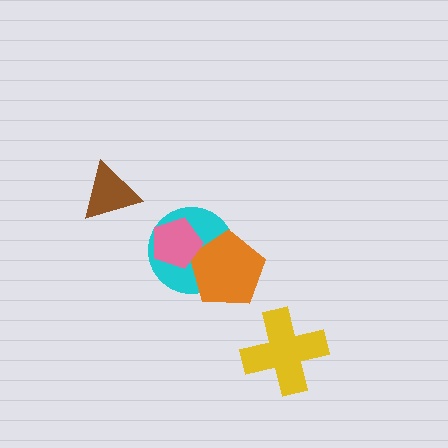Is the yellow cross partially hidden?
No, no other shape covers it.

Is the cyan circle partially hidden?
Yes, it is partially covered by another shape.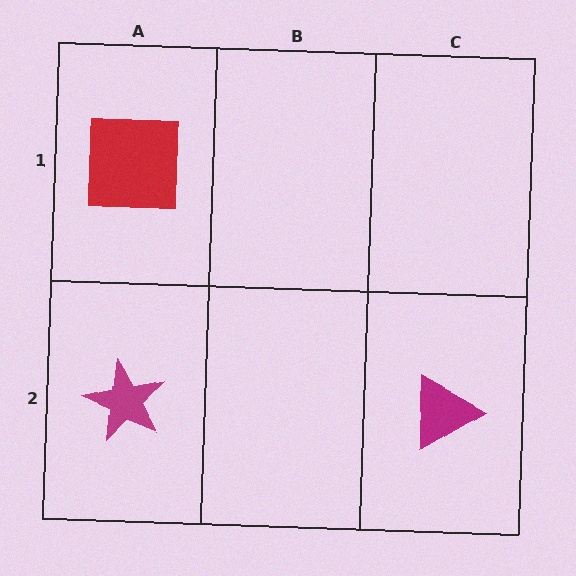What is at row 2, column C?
A magenta triangle.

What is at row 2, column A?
A magenta star.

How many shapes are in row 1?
1 shape.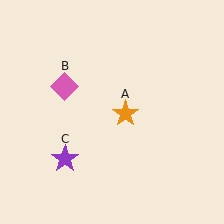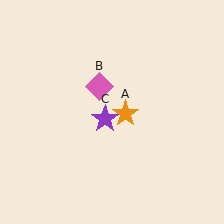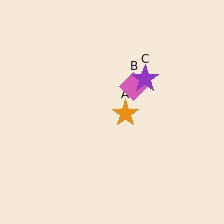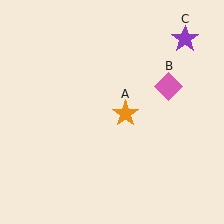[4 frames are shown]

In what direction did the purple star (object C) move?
The purple star (object C) moved up and to the right.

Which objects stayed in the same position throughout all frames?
Orange star (object A) remained stationary.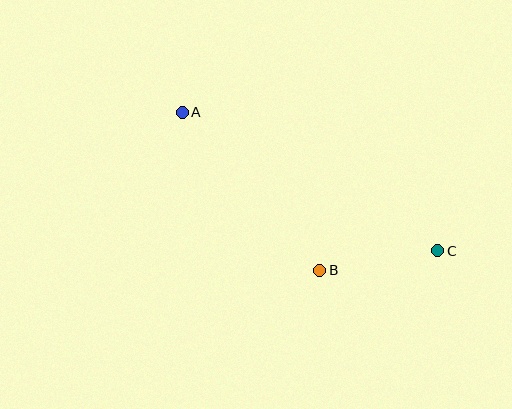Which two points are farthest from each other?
Points A and C are farthest from each other.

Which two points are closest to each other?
Points B and C are closest to each other.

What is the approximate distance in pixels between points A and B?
The distance between A and B is approximately 210 pixels.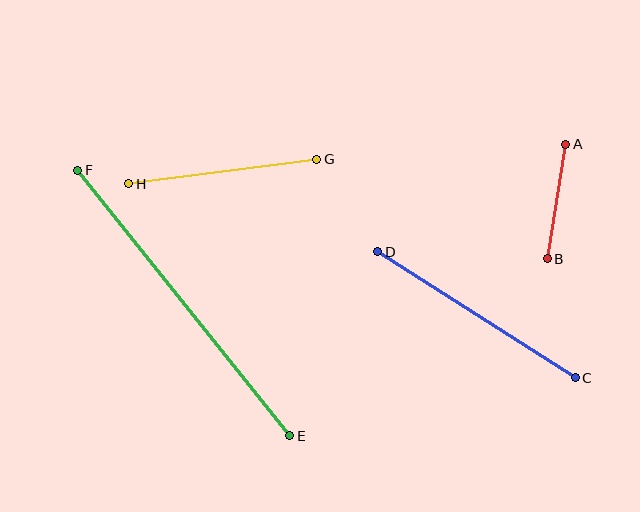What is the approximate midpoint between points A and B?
The midpoint is at approximately (557, 201) pixels.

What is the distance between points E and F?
The distance is approximately 340 pixels.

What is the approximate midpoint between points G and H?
The midpoint is at approximately (223, 172) pixels.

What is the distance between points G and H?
The distance is approximately 190 pixels.